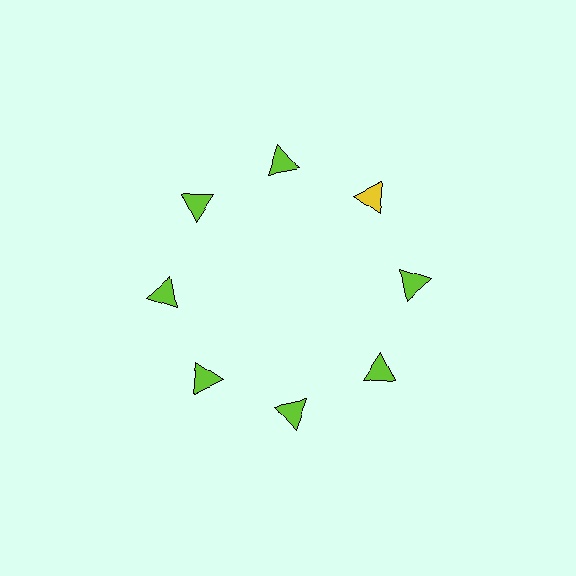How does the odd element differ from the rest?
It has a different color: yellow instead of lime.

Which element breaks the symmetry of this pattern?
The yellow triangle at roughly the 2 o'clock position breaks the symmetry. All other shapes are lime triangles.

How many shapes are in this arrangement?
There are 8 shapes arranged in a ring pattern.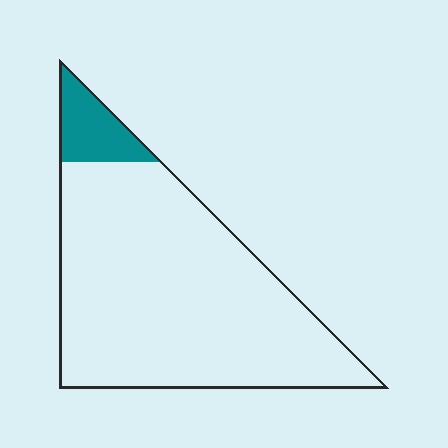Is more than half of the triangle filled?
No.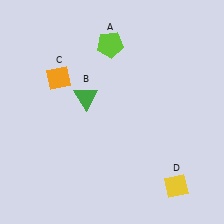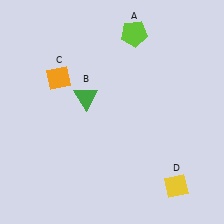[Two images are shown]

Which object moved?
The lime pentagon (A) moved right.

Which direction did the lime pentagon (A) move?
The lime pentagon (A) moved right.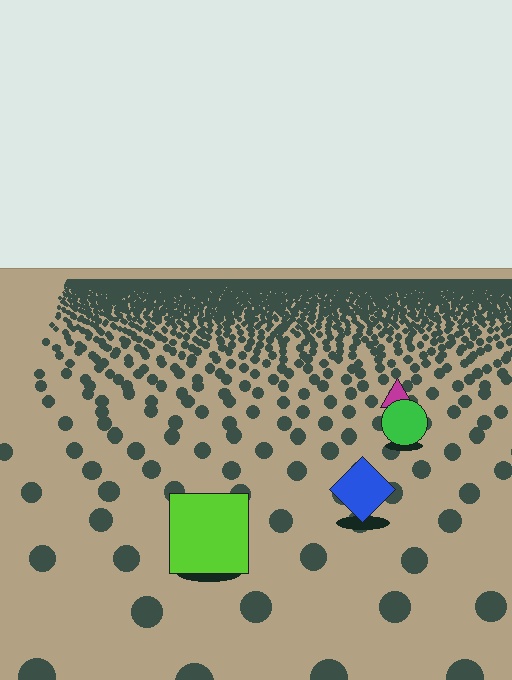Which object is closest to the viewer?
The lime square is closest. The texture marks near it are larger and more spread out.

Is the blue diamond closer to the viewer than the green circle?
Yes. The blue diamond is closer — you can tell from the texture gradient: the ground texture is coarser near it.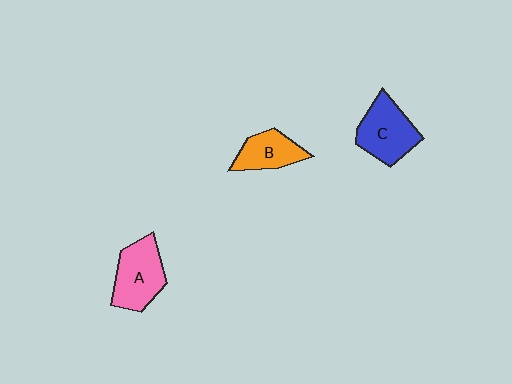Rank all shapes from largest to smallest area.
From largest to smallest: C (blue), A (pink), B (orange).